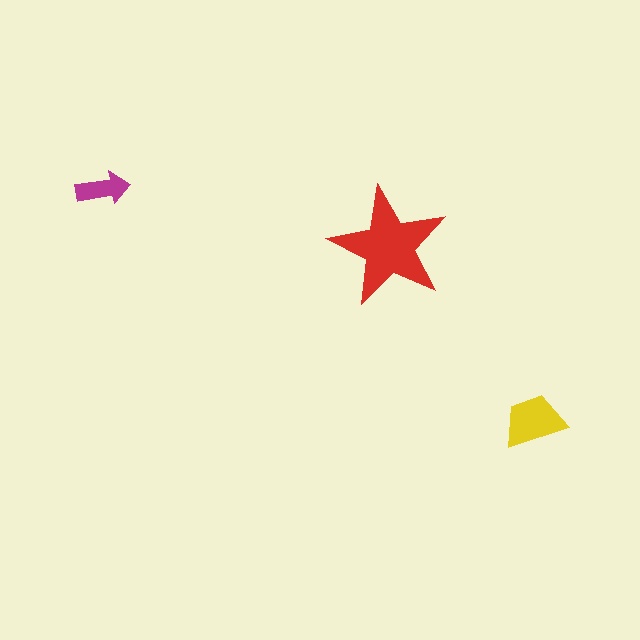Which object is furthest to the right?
The yellow trapezoid is rightmost.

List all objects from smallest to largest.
The magenta arrow, the yellow trapezoid, the red star.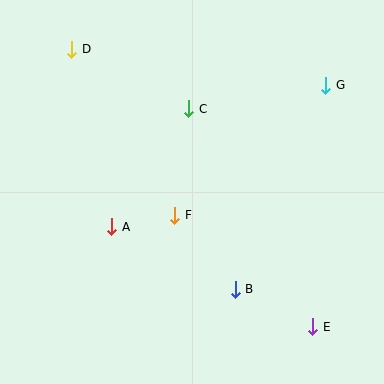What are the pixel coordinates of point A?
Point A is at (112, 227).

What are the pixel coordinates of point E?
Point E is at (313, 327).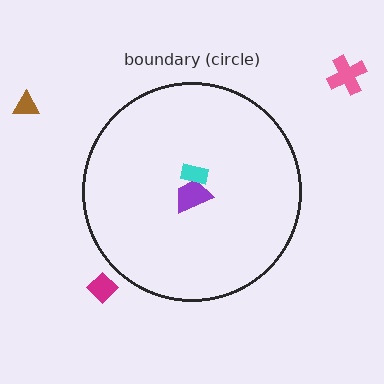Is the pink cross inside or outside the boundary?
Outside.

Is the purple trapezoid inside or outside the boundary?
Inside.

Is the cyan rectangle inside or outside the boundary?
Inside.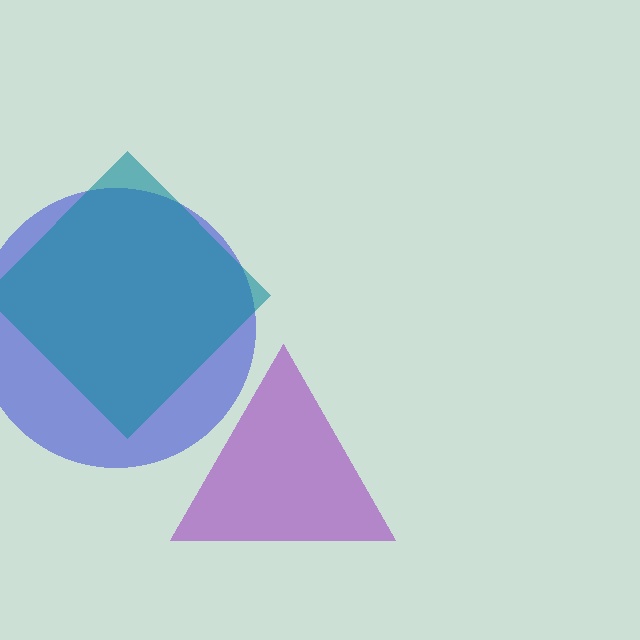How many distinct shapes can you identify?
There are 3 distinct shapes: a purple triangle, a blue circle, a teal diamond.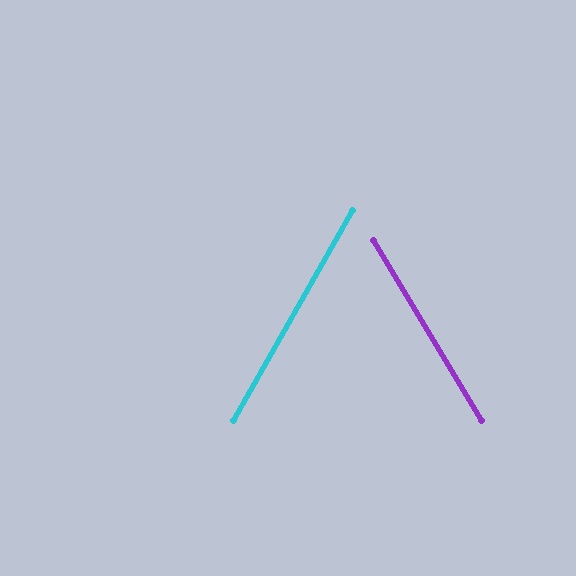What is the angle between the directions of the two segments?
Approximately 60 degrees.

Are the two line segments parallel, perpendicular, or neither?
Neither parallel nor perpendicular — they differ by about 60°.